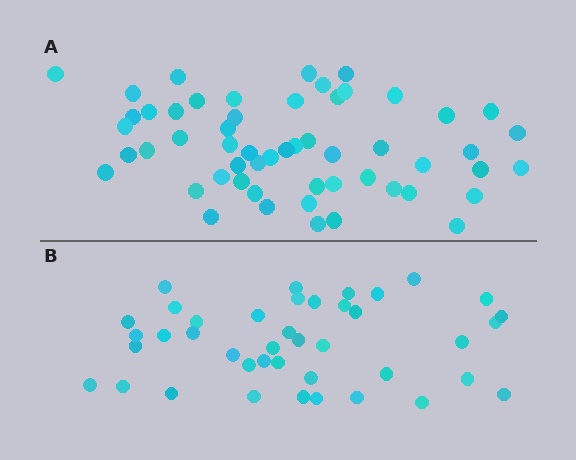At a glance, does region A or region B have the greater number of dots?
Region A (the top region) has more dots.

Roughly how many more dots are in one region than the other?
Region A has approximately 15 more dots than region B.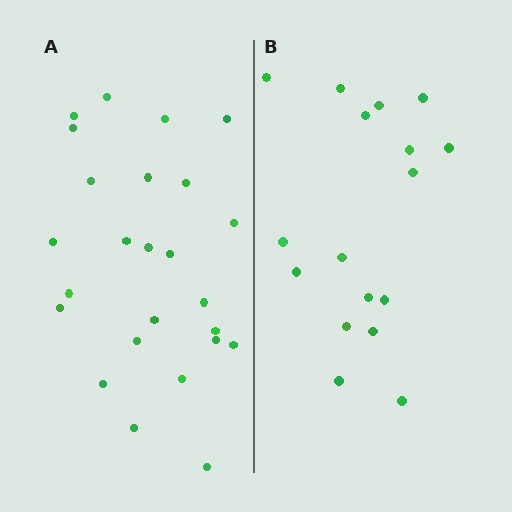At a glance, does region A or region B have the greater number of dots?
Region A (the left region) has more dots.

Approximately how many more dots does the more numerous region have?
Region A has roughly 8 or so more dots than region B.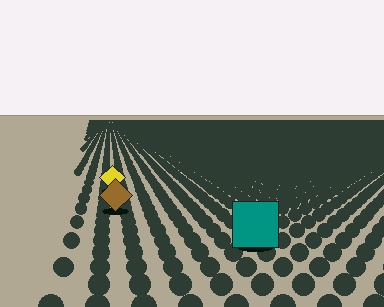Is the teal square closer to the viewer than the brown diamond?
Yes. The teal square is closer — you can tell from the texture gradient: the ground texture is coarser near it.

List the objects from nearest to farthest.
From nearest to farthest: the teal square, the brown diamond, the yellow diamond.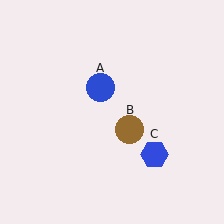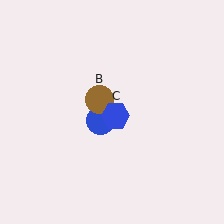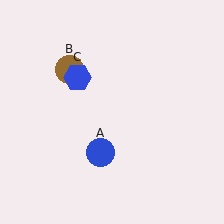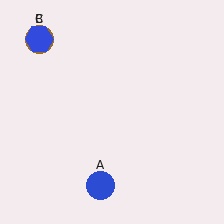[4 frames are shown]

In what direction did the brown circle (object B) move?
The brown circle (object B) moved up and to the left.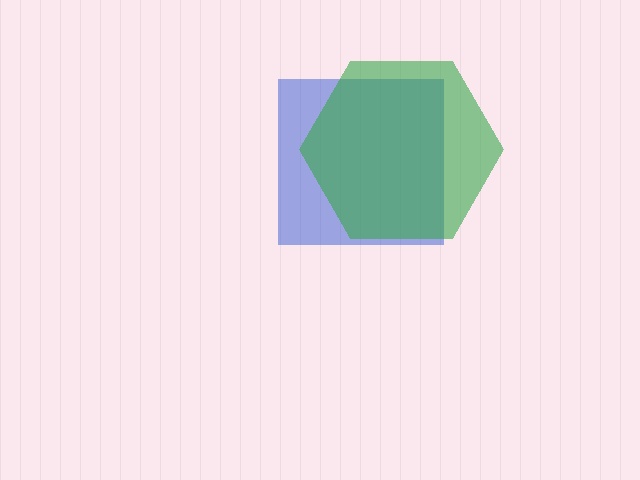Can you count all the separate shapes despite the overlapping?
Yes, there are 2 separate shapes.